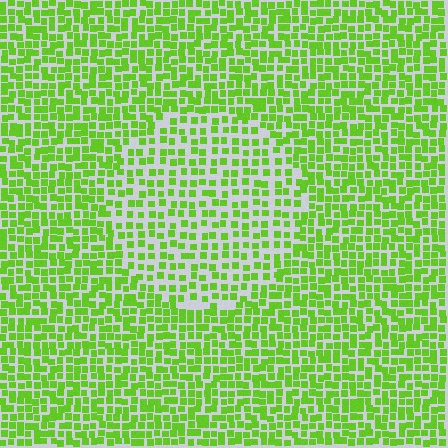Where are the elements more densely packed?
The elements are more densely packed outside the circle boundary.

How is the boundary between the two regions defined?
The boundary is defined by a change in element density (approximately 1.7x ratio). All elements are the same color, size, and shape.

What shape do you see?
I see a circle.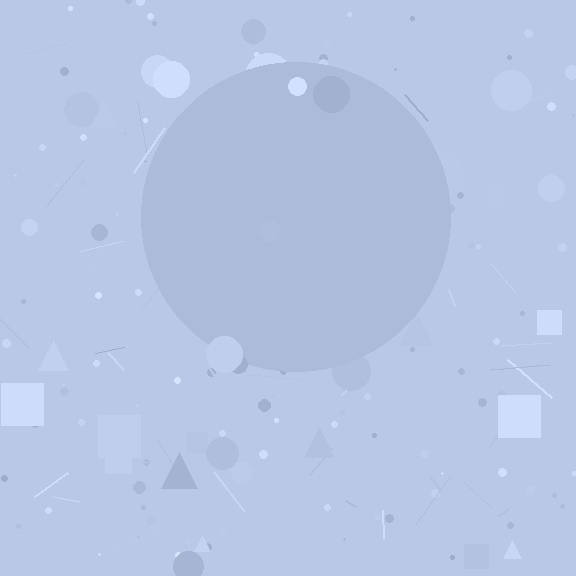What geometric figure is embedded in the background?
A circle is embedded in the background.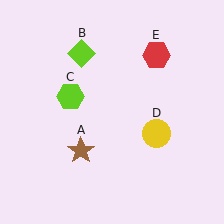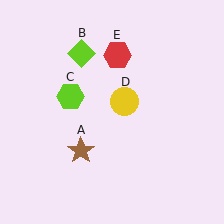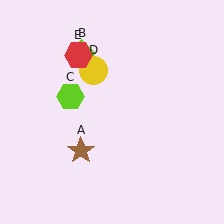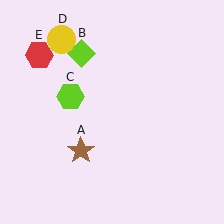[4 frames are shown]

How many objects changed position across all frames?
2 objects changed position: yellow circle (object D), red hexagon (object E).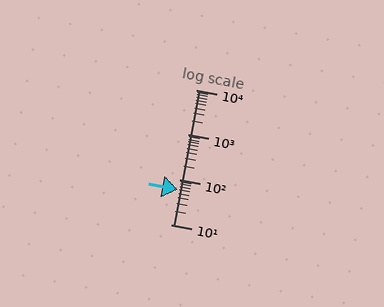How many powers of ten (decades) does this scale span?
The scale spans 3 decades, from 10 to 10000.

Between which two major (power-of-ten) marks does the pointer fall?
The pointer is between 10 and 100.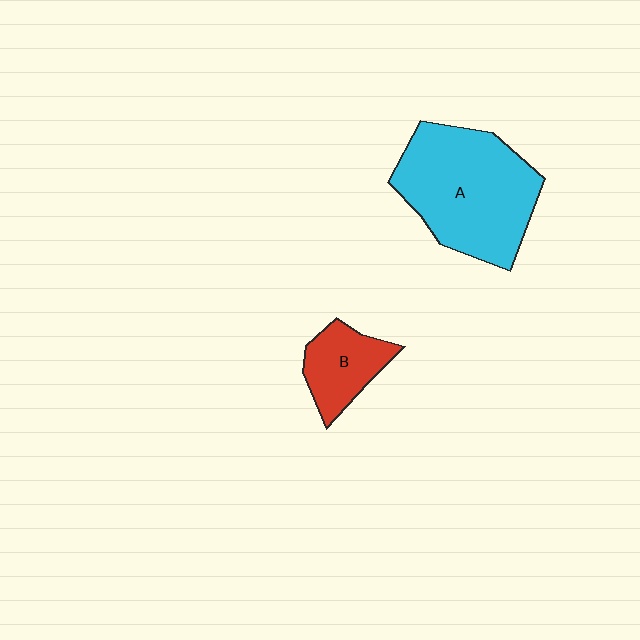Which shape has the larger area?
Shape A (cyan).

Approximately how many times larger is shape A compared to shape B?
Approximately 2.6 times.